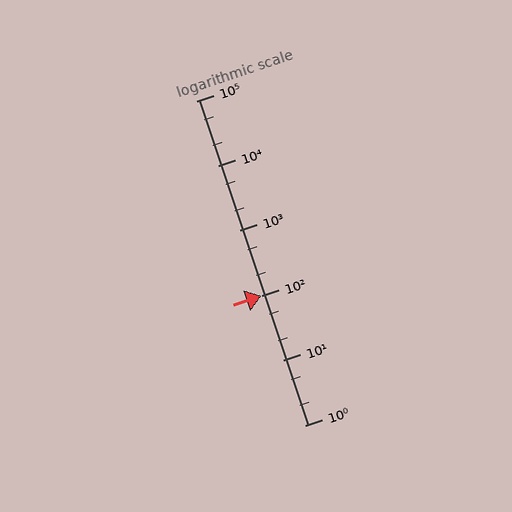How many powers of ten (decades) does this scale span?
The scale spans 5 decades, from 1 to 100000.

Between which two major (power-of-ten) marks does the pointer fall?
The pointer is between 100 and 1000.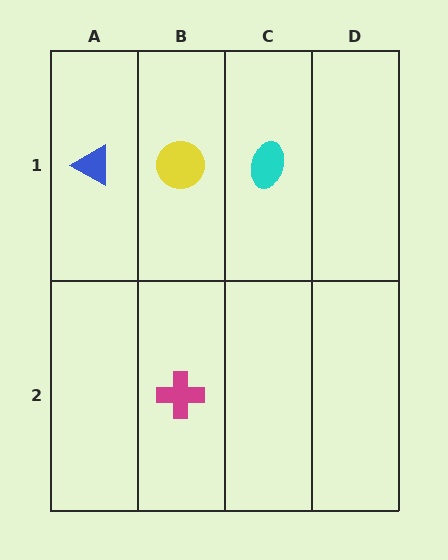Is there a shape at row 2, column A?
No, that cell is empty.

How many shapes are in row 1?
3 shapes.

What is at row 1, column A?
A blue triangle.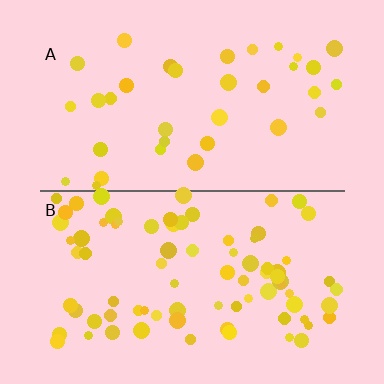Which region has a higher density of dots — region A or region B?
B (the bottom).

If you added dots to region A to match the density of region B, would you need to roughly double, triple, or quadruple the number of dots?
Approximately double.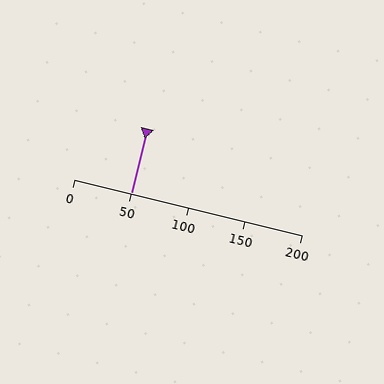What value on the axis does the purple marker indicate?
The marker indicates approximately 50.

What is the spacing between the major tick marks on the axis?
The major ticks are spaced 50 apart.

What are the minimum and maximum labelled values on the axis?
The axis runs from 0 to 200.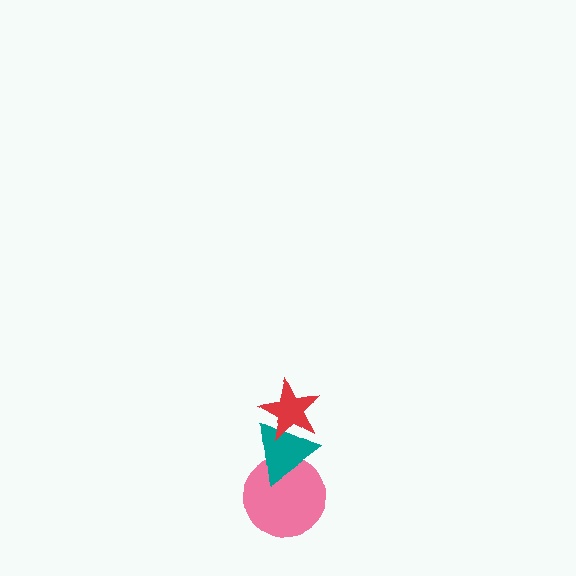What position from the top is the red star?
The red star is 1st from the top.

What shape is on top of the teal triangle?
The red star is on top of the teal triangle.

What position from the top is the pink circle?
The pink circle is 3rd from the top.